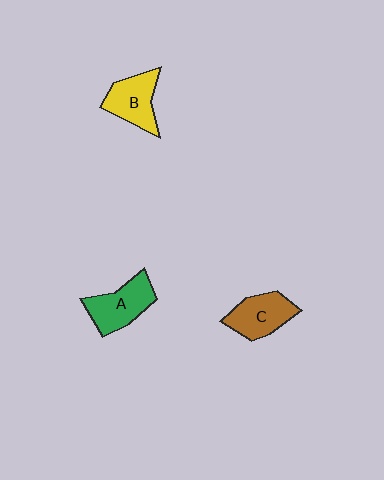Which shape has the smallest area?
Shape B (yellow).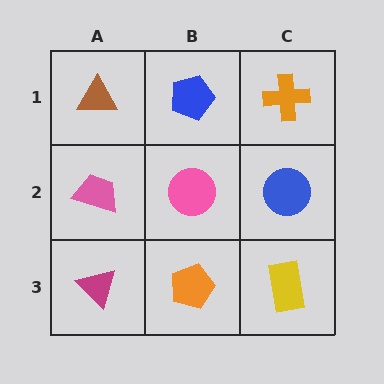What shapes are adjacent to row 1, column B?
A pink circle (row 2, column B), a brown triangle (row 1, column A), an orange cross (row 1, column C).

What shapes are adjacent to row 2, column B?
A blue pentagon (row 1, column B), an orange pentagon (row 3, column B), a pink trapezoid (row 2, column A), a blue circle (row 2, column C).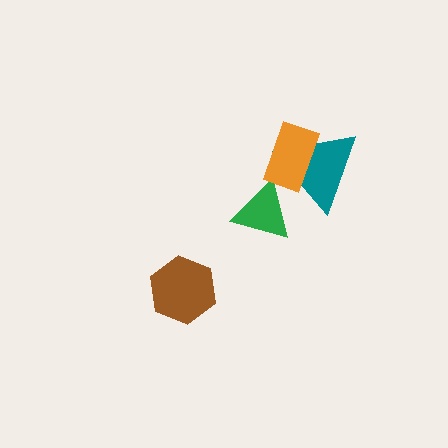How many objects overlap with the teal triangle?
2 objects overlap with the teal triangle.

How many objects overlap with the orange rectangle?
1 object overlaps with the orange rectangle.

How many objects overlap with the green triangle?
1 object overlaps with the green triangle.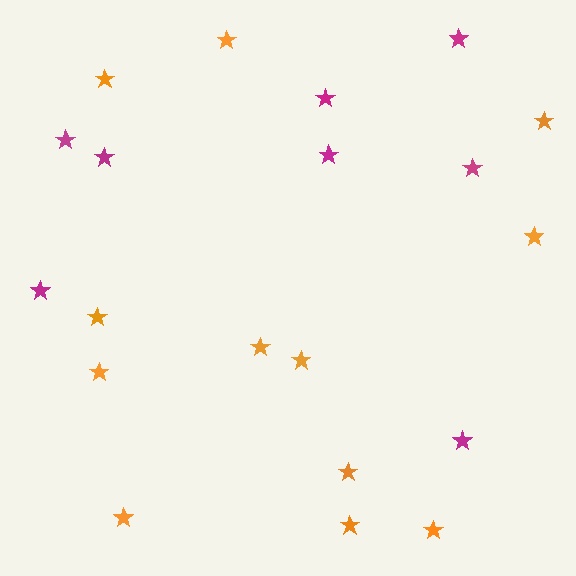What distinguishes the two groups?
There are 2 groups: one group of magenta stars (8) and one group of orange stars (12).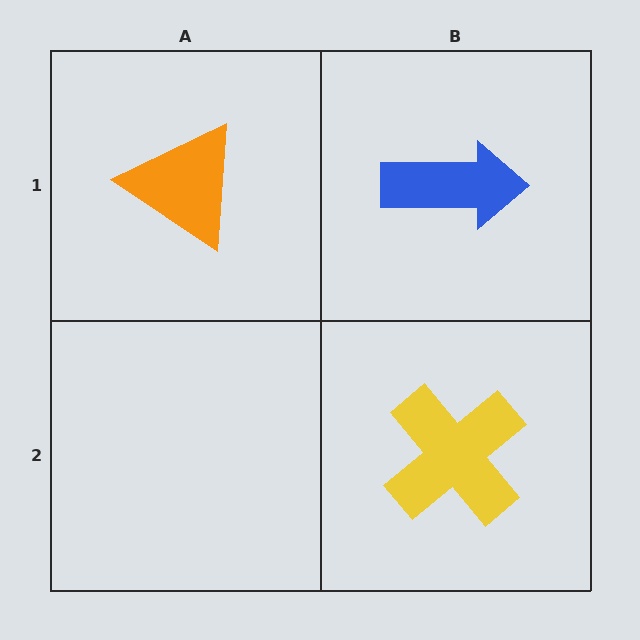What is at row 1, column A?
An orange triangle.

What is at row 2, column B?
A yellow cross.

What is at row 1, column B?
A blue arrow.